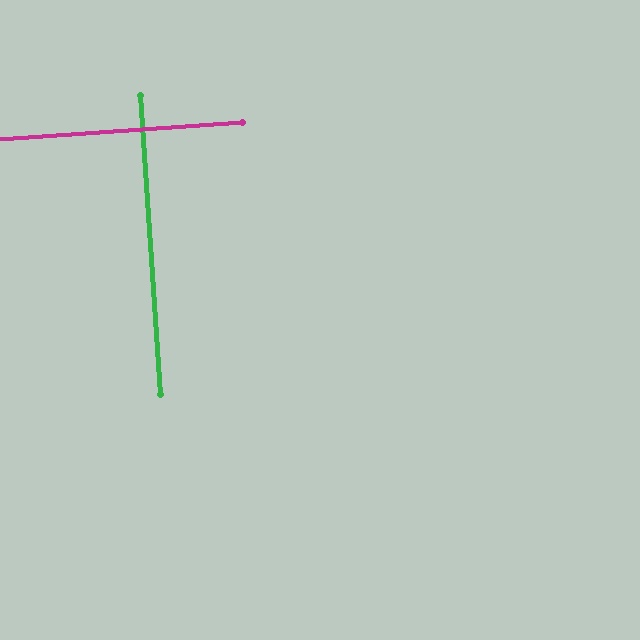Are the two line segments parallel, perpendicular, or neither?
Perpendicular — they meet at approximately 90°.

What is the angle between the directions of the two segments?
Approximately 90 degrees.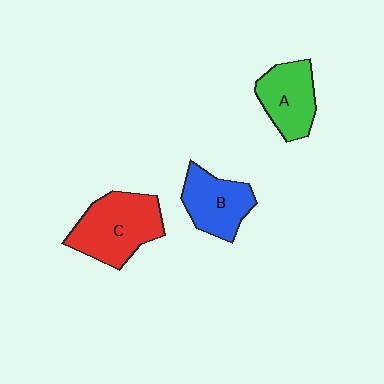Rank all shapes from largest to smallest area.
From largest to smallest: C (red), B (blue), A (green).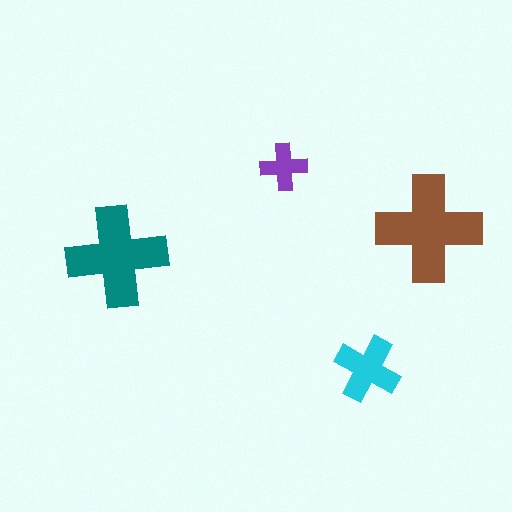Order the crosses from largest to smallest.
the brown one, the teal one, the cyan one, the purple one.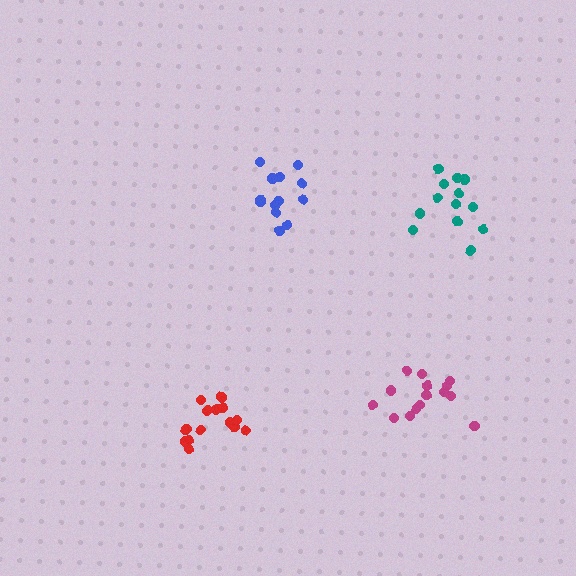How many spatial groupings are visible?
There are 4 spatial groupings.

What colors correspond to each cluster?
The clusters are colored: magenta, teal, blue, red.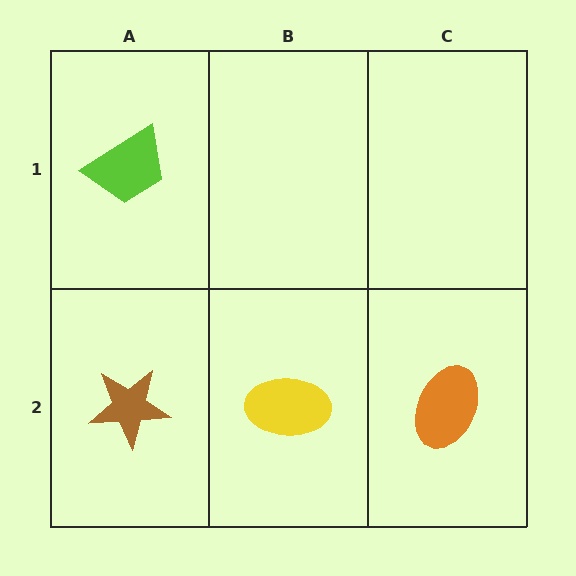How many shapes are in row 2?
3 shapes.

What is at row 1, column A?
A lime trapezoid.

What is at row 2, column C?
An orange ellipse.